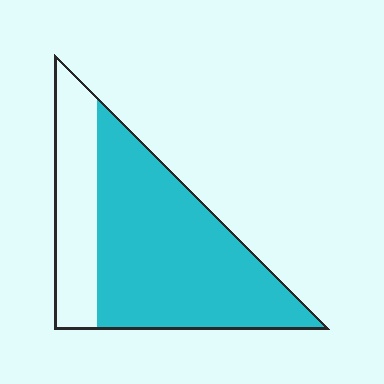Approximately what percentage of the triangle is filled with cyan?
Approximately 70%.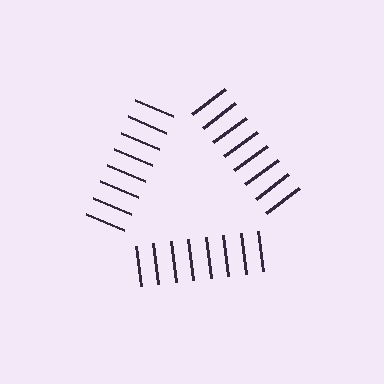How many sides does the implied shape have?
3 sides — the line-ends trace a triangle.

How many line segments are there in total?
24 — 8 along each of the 3 edges.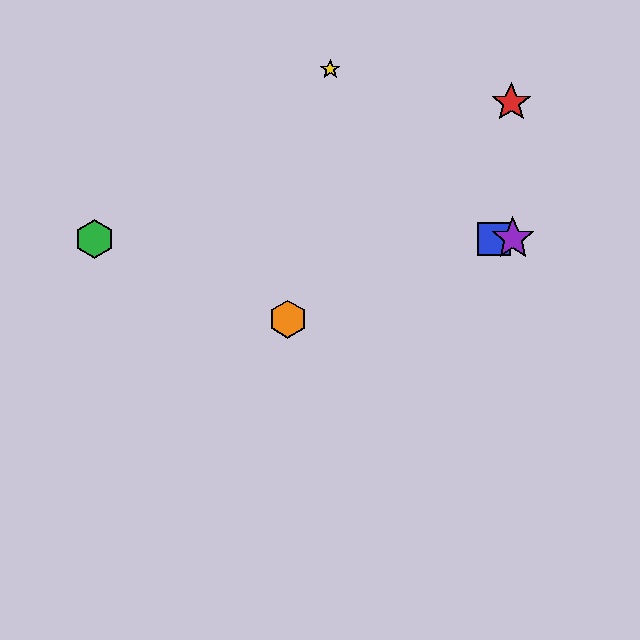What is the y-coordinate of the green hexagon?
The green hexagon is at y≈239.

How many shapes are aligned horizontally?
3 shapes (the blue square, the green hexagon, the purple star) are aligned horizontally.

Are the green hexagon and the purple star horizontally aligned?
Yes, both are at y≈239.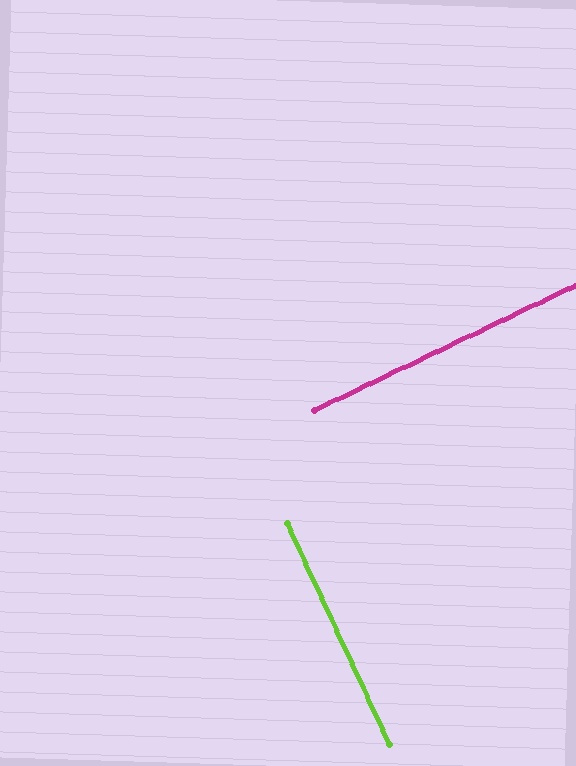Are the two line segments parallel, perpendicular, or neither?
Perpendicular — they meet at approximately 89°.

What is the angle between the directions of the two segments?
Approximately 89 degrees.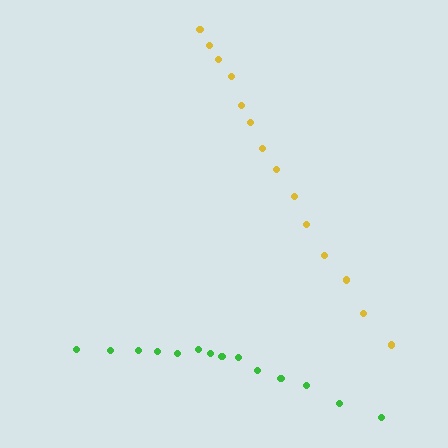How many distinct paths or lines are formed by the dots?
There are 2 distinct paths.